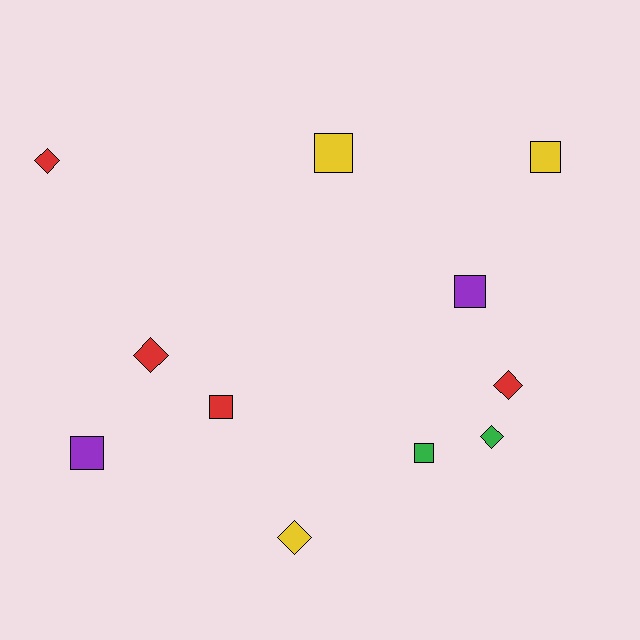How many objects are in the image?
There are 11 objects.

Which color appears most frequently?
Red, with 4 objects.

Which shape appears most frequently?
Square, with 6 objects.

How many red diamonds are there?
There are 3 red diamonds.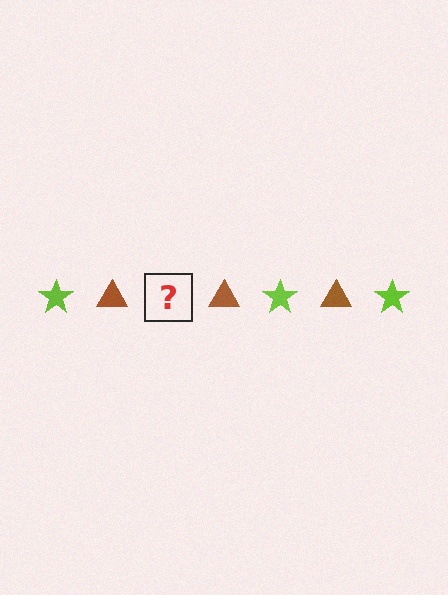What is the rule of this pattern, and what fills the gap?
The rule is that the pattern alternates between lime star and brown triangle. The gap should be filled with a lime star.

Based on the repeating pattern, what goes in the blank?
The blank should be a lime star.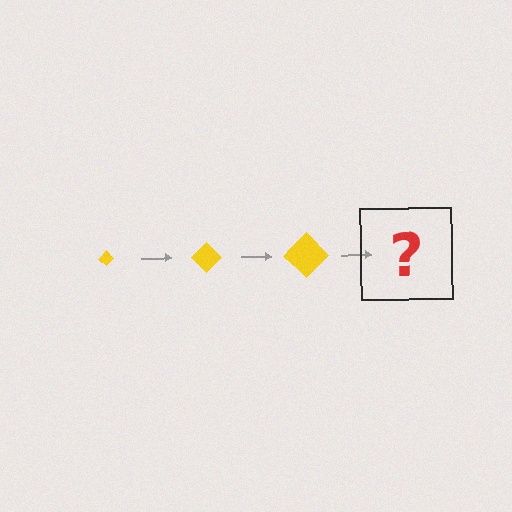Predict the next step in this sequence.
The next step is a yellow diamond, larger than the previous one.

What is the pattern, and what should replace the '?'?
The pattern is that the diamond gets progressively larger each step. The '?' should be a yellow diamond, larger than the previous one.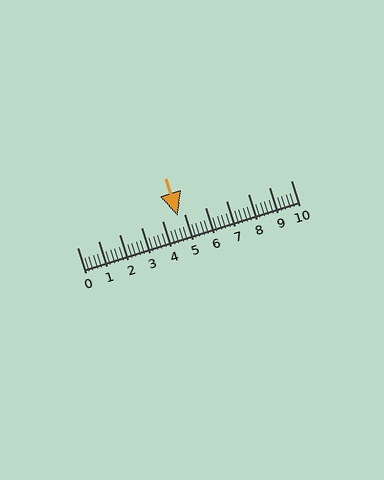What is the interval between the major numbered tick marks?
The major tick marks are spaced 1 units apart.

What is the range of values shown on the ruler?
The ruler shows values from 0 to 10.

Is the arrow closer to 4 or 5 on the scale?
The arrow is closer to 5.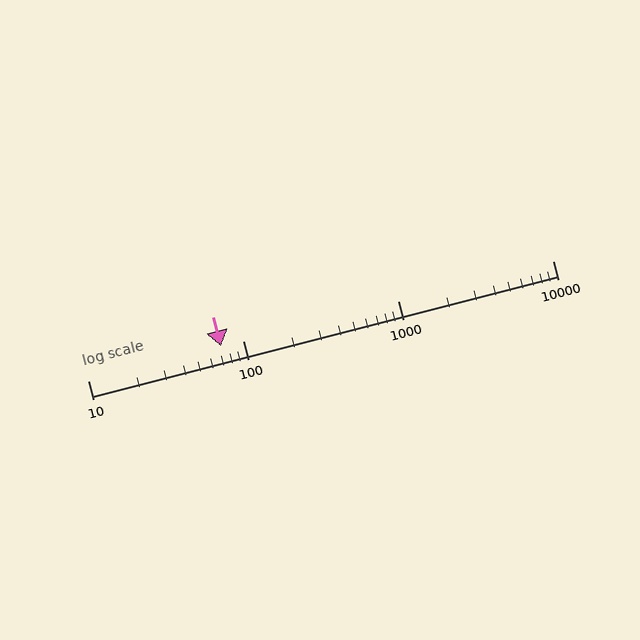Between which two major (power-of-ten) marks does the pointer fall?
The pointer is between 10 and 100.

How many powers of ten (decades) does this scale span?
The scale spans 3 decades, from 10 to 10000.